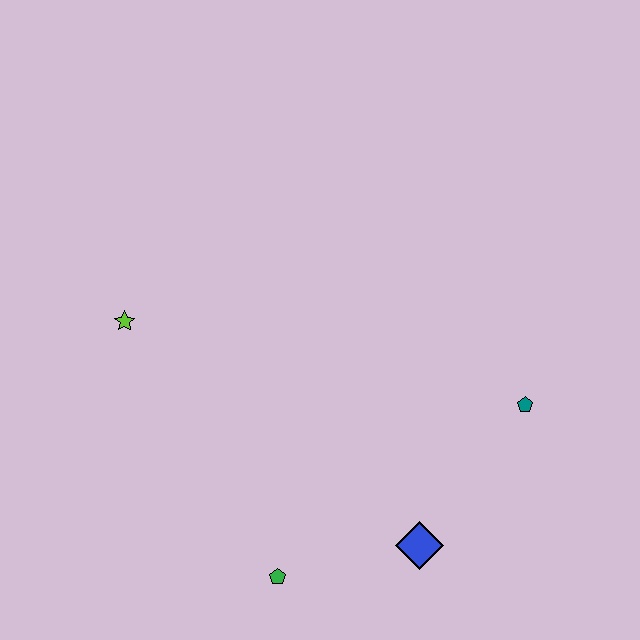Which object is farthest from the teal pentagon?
The lime star is farthest from the teal pentagon.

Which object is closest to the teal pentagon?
The blue diamond is closest to the teal pentagon.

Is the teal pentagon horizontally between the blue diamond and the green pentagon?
No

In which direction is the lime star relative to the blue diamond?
The lime star is to the left of the blue diamond.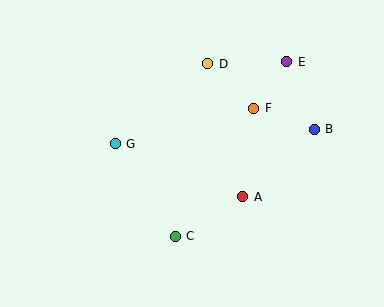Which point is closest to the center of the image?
Point A at (243, 197) is closest to the center.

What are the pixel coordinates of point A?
Point A is at (243, 197).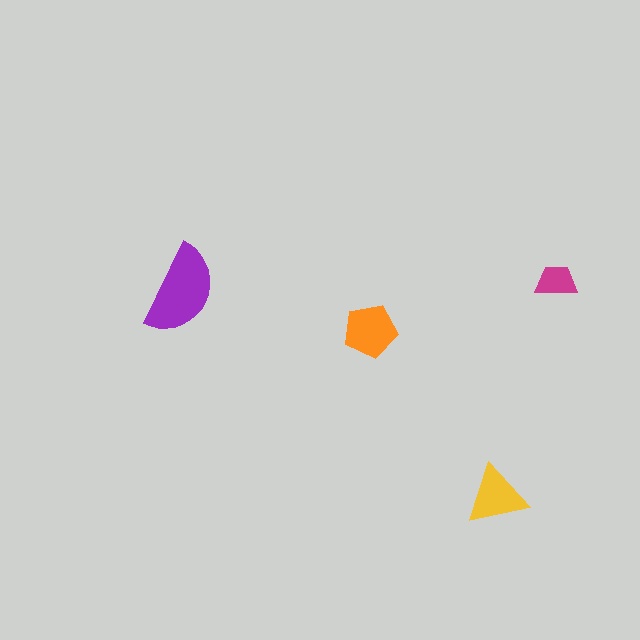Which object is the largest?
The purple semicircle.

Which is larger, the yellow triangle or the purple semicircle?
The purple semicircle.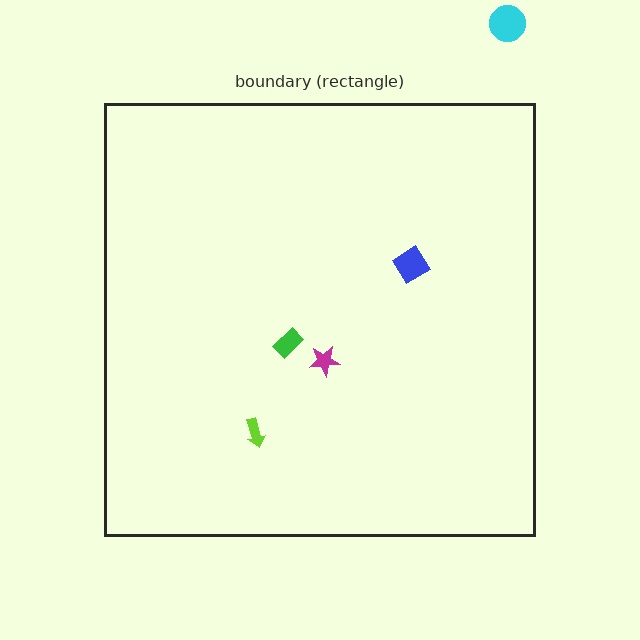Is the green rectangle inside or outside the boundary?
Inside.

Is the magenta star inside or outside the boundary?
Inside.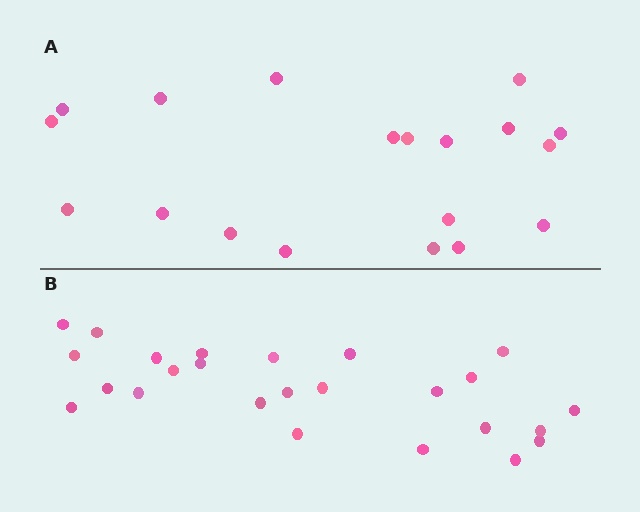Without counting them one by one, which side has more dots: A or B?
Region B (the bottom region) has more dots.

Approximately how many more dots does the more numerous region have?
Region B has about 6 more dots than region A.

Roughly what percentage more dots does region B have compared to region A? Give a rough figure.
About 30% more.